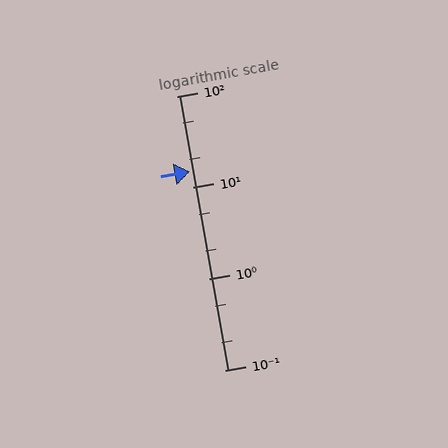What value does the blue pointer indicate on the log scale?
The pointer indicates approximately 15.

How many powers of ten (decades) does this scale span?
The scale spans 3 decades, from 0.1 to 100.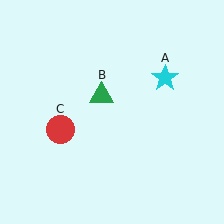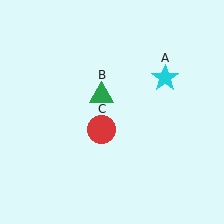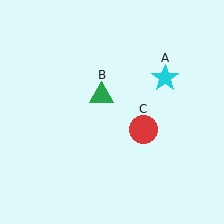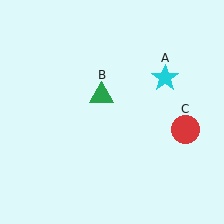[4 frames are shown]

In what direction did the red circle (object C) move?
The red circle (object C) moved right.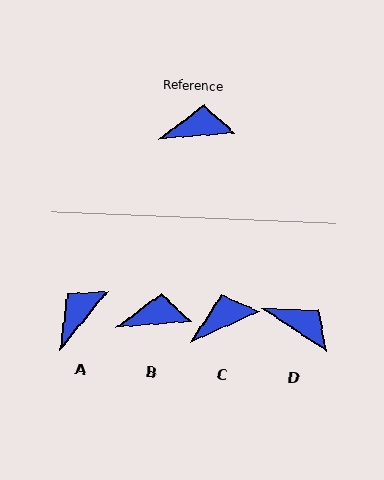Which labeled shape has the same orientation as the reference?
B.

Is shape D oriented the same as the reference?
No, it is off by about 38 degrees.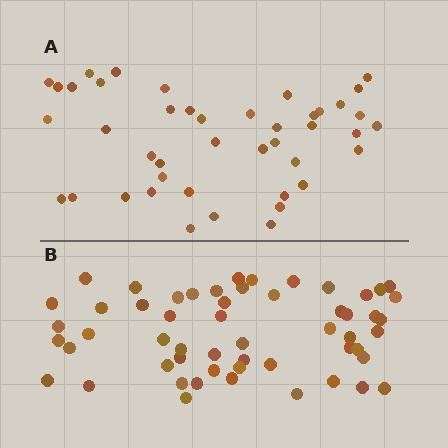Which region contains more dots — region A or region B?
Region B (the bottom region) has more dots.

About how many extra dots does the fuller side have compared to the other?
Region B has roughly 12 or so more dots than region A.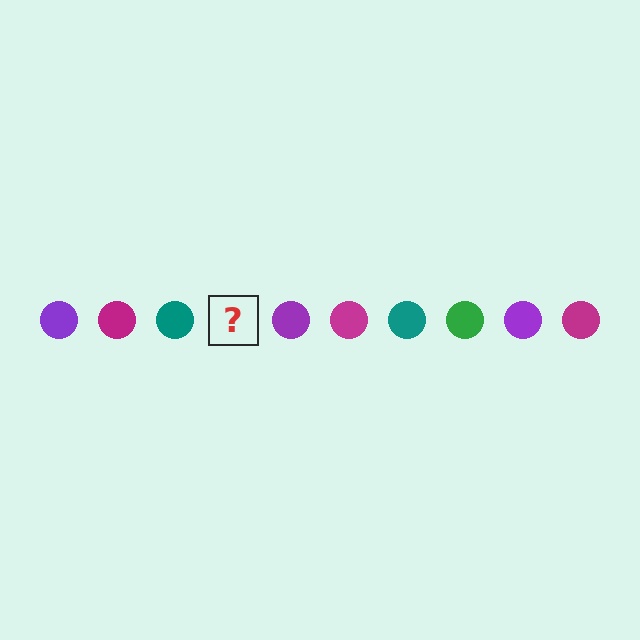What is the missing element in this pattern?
The missing element is a green circle.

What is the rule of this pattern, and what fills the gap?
The rule is that the pattern cycles through purple, magenta, teal, green circles. The gap should be filled with a green circle.